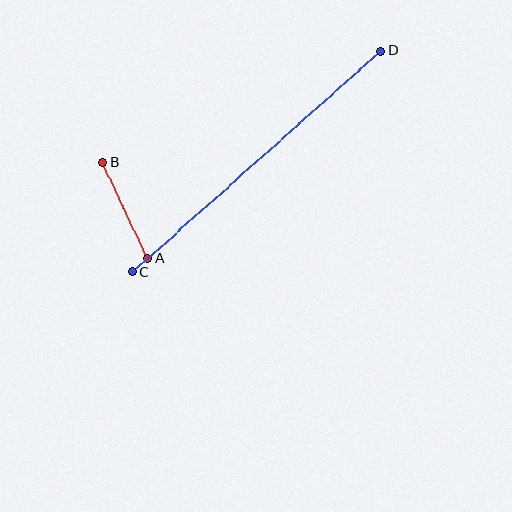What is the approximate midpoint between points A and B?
The midpoint is at approximately (125, 210) pixels.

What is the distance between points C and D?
The distance is approximately 333 pixels.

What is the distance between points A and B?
The distance is approximately 106 pixels.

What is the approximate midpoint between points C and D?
The midpoint is at approximately (257, 161) pixels.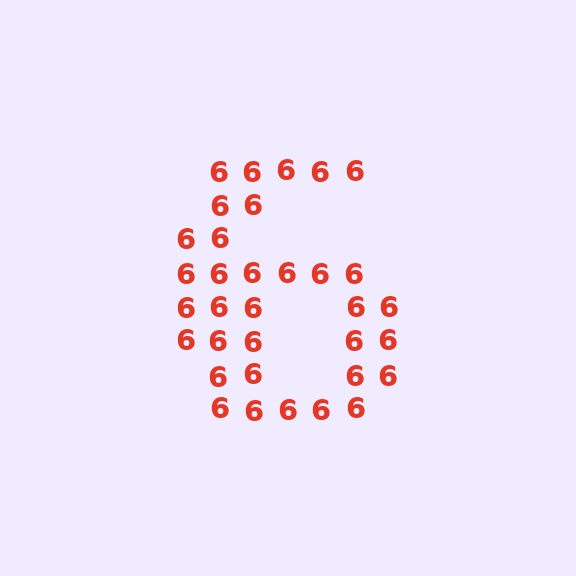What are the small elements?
The small elements are digit 6's.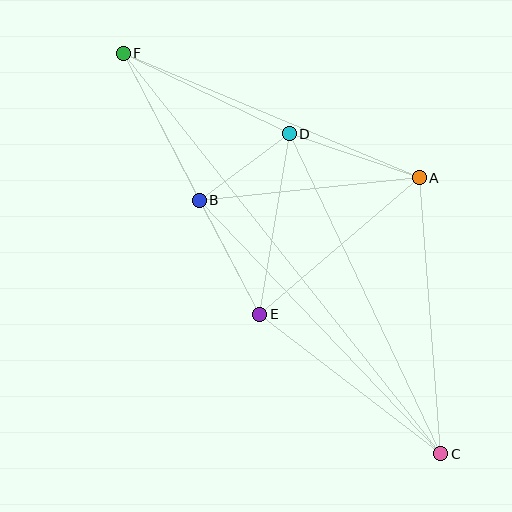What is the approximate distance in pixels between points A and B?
The distance between A and B is approximately 221 pixels.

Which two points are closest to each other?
Points B and D are closest to each other.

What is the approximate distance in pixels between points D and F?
The distance between D and F is approximately 184 pixels.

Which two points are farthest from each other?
Points C and F are farthest from each other.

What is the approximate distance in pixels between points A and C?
The distance between A and C is approximately 277 pixels.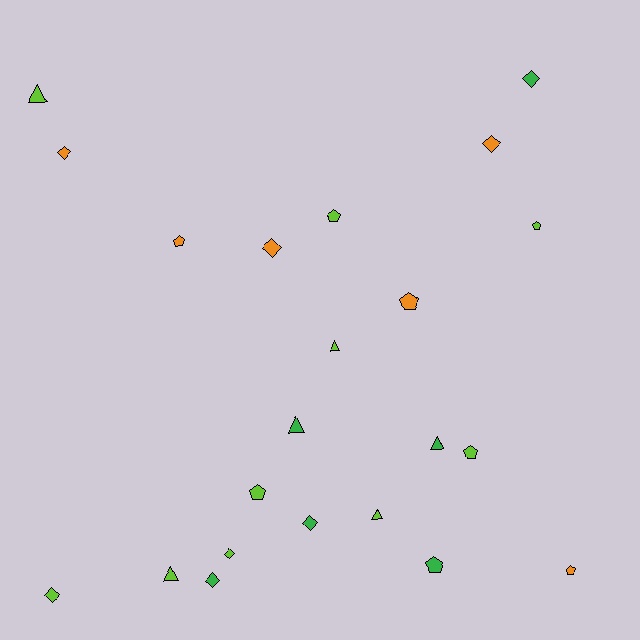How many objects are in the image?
There are 22 objects.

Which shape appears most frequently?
Diamond, with 8 objects.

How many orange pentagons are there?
There are 3 orange pentagons.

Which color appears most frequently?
Lime, with 10 objects.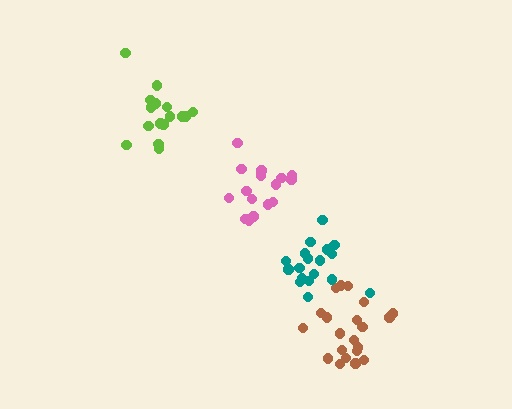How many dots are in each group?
Group 1: 16 dots, Group 2: 18 dots, Group 3: 21 dots, Group 4: 18 dots (73 total).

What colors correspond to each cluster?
The clusters are colored: pink, lime, brown, teal.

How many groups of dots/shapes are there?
There are 4 groups.